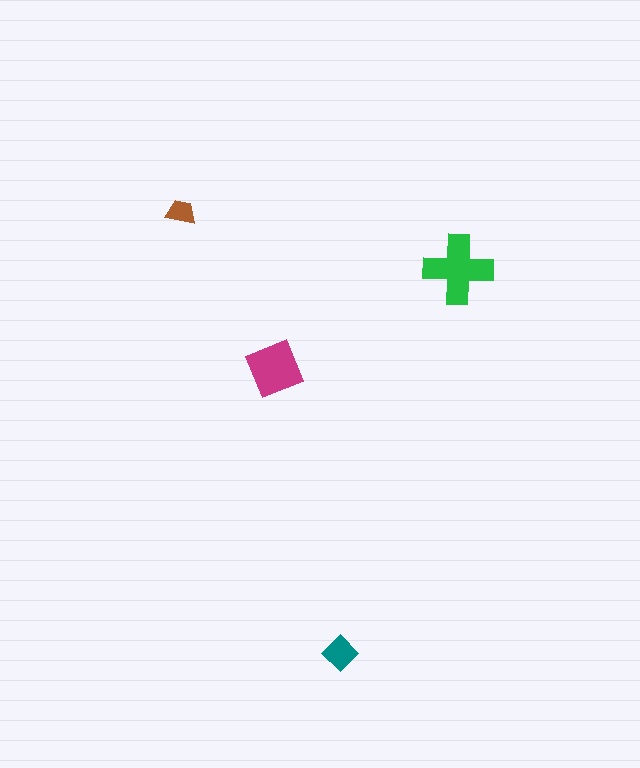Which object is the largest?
The green cross.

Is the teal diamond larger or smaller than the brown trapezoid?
Larger.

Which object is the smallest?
The brown trapezoid.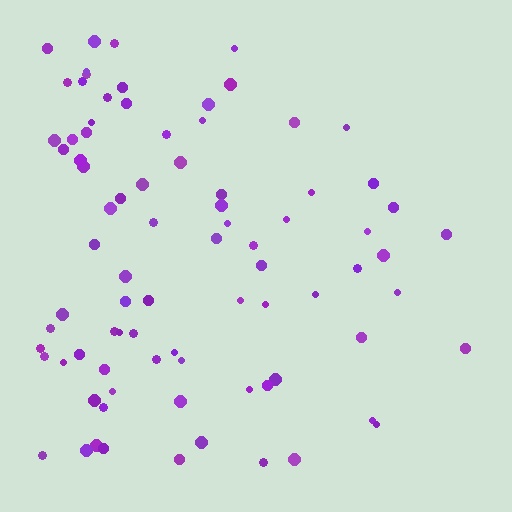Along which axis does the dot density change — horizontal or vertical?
Horizontal.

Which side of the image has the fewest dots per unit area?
The right.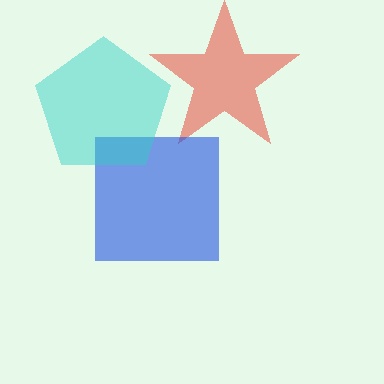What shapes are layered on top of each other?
The layered shapes are: a red star, a blue square, a cyan pentagon.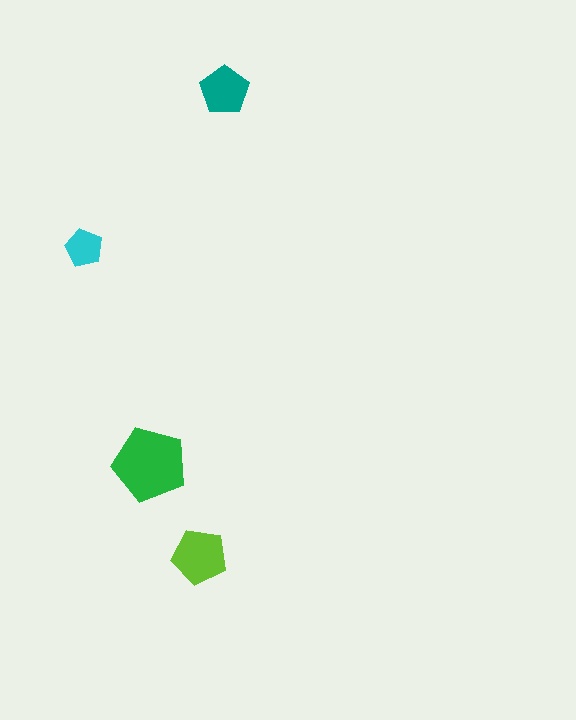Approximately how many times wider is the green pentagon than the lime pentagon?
About 1.5 times wider.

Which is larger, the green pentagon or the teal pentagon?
The green one.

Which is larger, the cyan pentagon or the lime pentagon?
The lime one.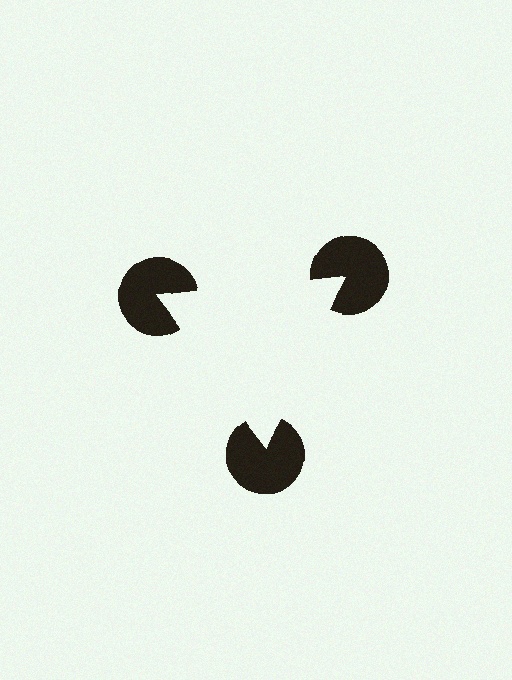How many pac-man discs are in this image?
There are 3 — one at each vertex of the illusory triangle.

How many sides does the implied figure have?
3 sides.